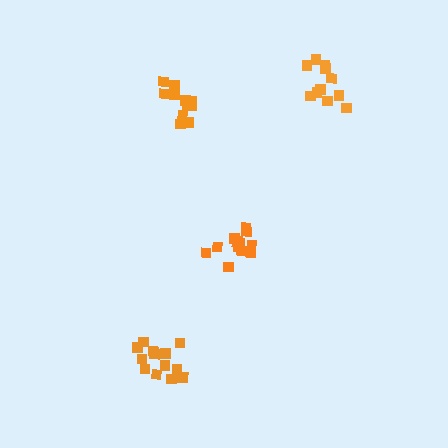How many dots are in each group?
Group 1: 14 dots, Group 2: 11 dots, Group 3: 13 dots, Group 4: 12 dots (50 total).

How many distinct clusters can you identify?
There are 4 distinct clusters.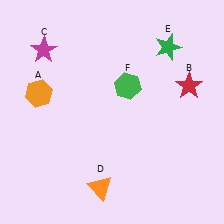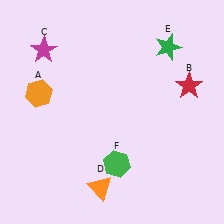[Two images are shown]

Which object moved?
The green hexagon (F) moved down.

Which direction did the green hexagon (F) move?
The green hexagon (F) moved down.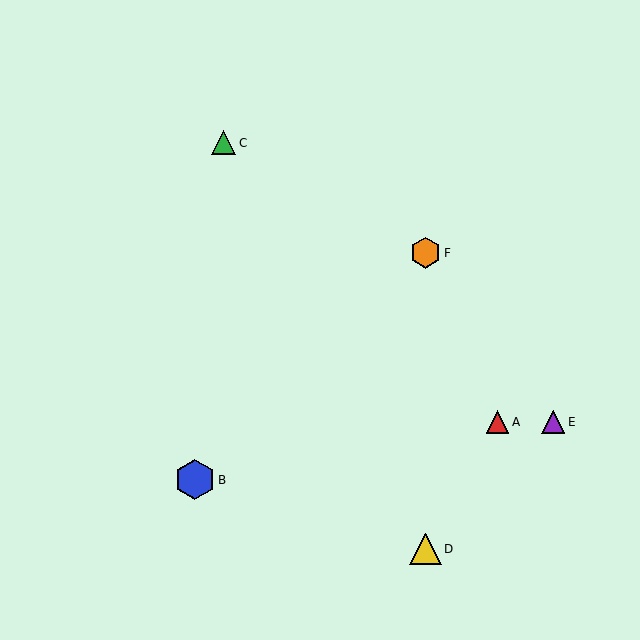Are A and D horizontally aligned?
No, A is at y≈422 and D is at y≈549.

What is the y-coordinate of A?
Object A is at y≈422.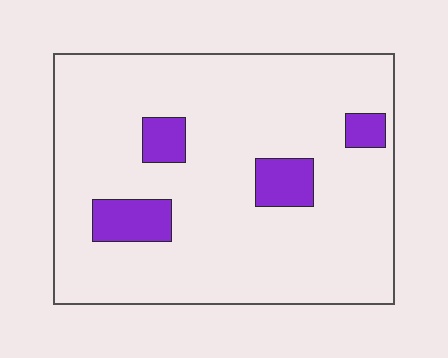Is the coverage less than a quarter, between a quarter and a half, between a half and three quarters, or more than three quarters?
Less than a quarter.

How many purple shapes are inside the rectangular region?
4.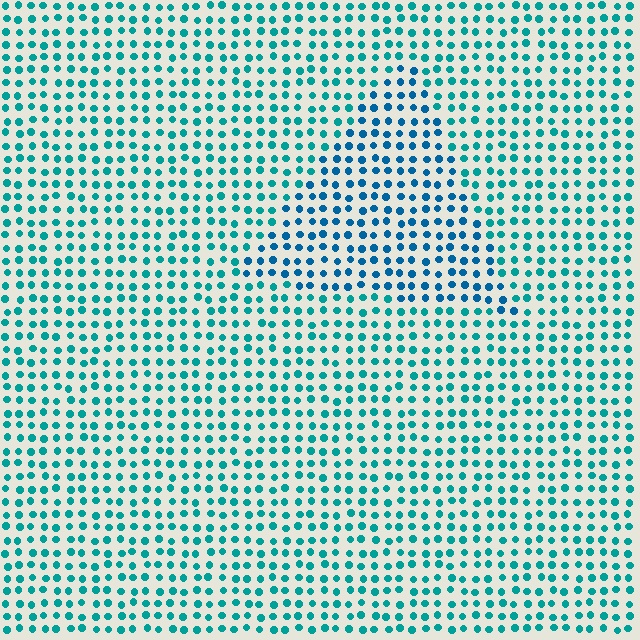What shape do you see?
I see a triangle.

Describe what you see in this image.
The image is filled with small teal elements in a uniform arrangement. A triangle-shaped region is visible where the elements are tinted to a slightly different hue, forming a subtle color boundary.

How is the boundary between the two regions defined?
The boundary is defined purely by a slight shift in hue (about 25 degrees). Spacing, size, and orientation are identical on both sides.